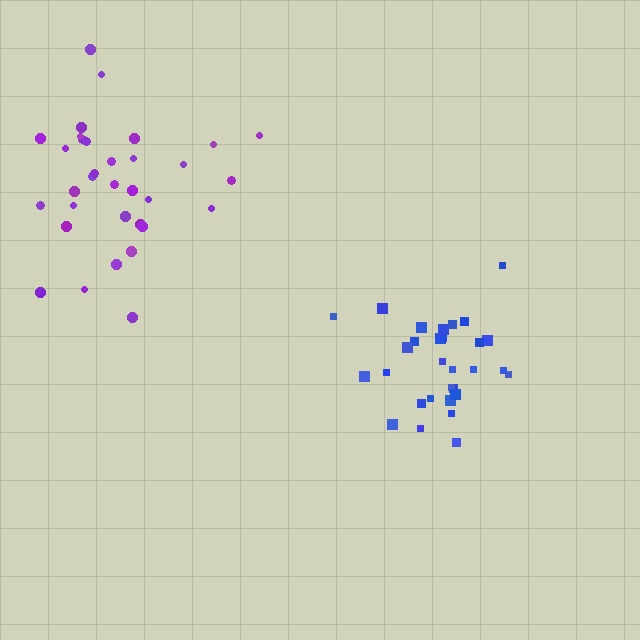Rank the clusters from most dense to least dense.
blue, purple.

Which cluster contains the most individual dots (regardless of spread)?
Purple (33).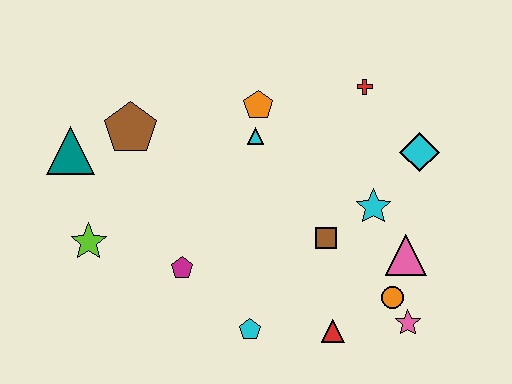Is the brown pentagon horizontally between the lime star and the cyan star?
Yes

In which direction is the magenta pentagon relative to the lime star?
The magenta pentagon is to the right of the lime star.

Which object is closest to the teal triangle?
The brown pentagon is closest to the teal triangle.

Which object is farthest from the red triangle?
The teal triangle is farthest from the red triangle.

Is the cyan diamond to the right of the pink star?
Yes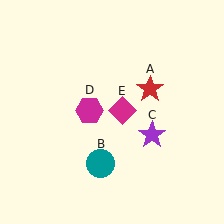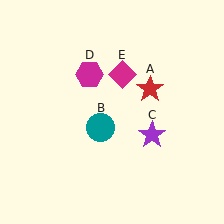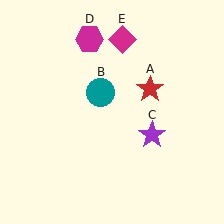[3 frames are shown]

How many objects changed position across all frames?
3 objects changed position: teal circle (object B), magenta hexagon (object D), magenta diamond (object E).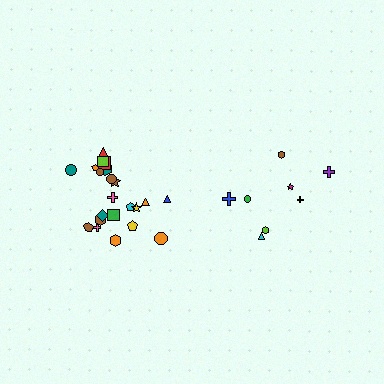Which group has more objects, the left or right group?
The left group.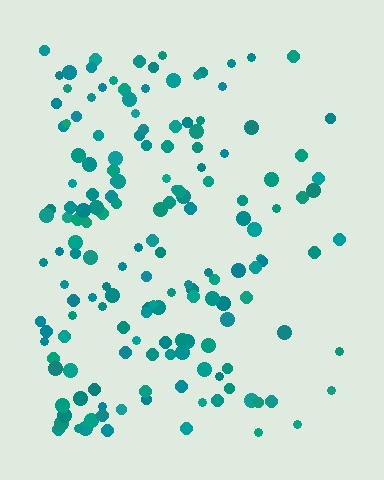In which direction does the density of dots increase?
From right to left, with the left side densest.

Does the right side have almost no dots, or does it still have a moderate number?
Still a moderate number, just noticeably fewer than the left.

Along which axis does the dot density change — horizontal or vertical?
Horizontal.